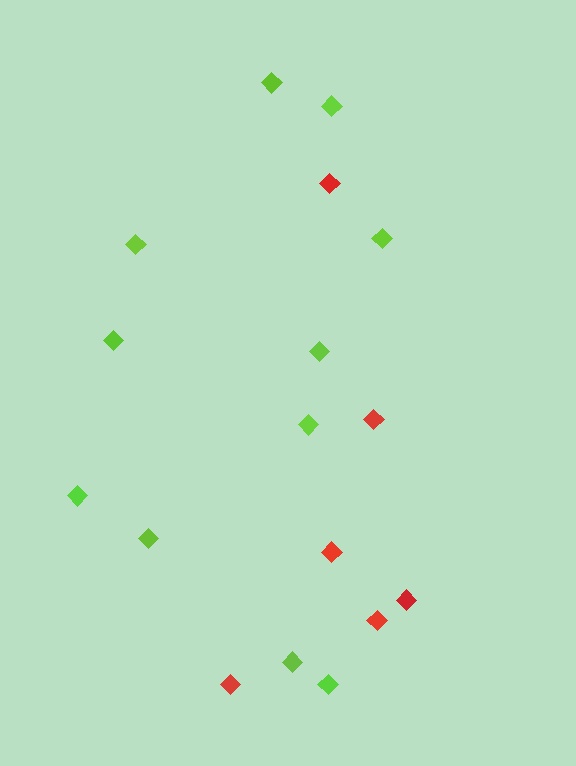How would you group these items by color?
There are 2 groups: one group of red diamonds (6) and one group of lime diamonds (11).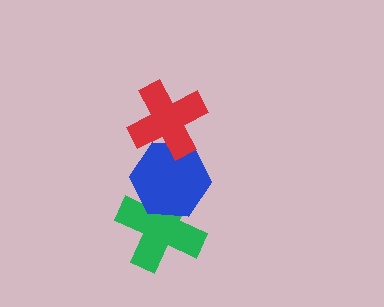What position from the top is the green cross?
The green cross is 3rd from the top.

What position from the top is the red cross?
The red cross is 1st from the top.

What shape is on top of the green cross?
The blue hexagon is on top of the green cross.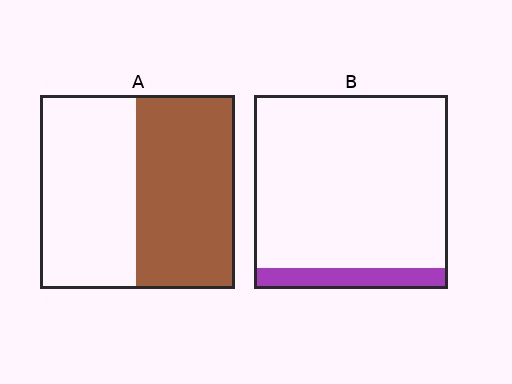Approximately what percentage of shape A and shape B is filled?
A is approximately 50% and B is approximately 10%.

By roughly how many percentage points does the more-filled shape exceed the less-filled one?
By roughly 40 percentage points (A over B).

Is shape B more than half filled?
No.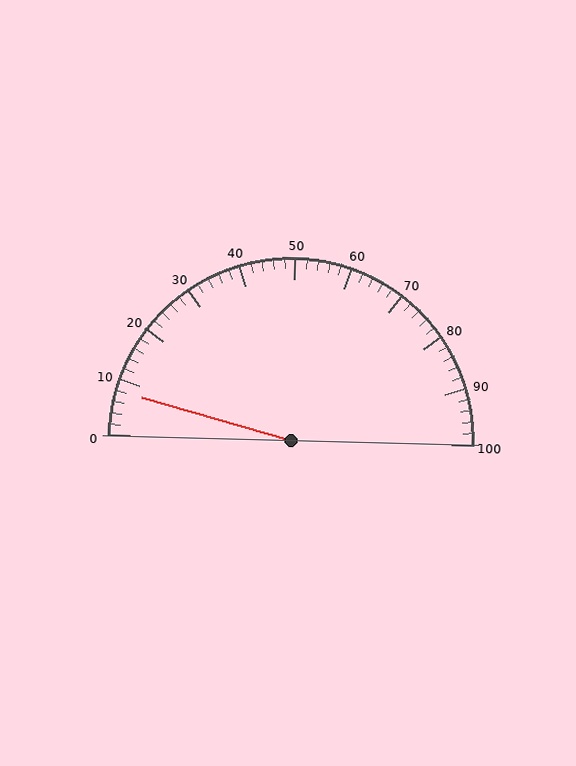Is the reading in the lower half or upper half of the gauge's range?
The reading is in the lower half of the range (0 to 100).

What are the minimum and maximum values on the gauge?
The gauge ranges from 0 to 100.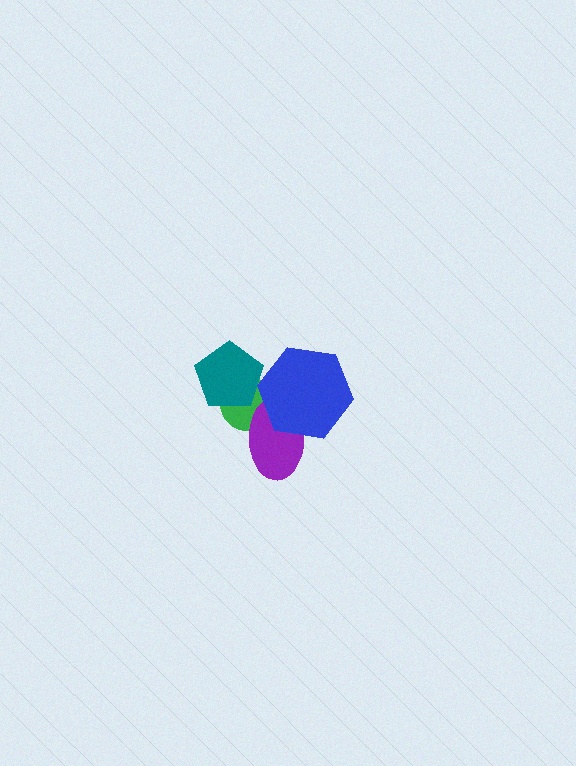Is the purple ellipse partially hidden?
Yes, it is partially covered by another shape.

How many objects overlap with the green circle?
3 objects overlap with the green circle.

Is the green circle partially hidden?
Yes, it is partially covered by another shape.